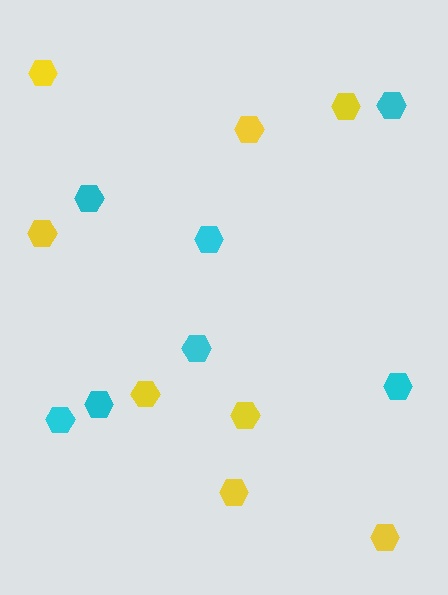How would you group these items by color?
There are 2 groups: one group of yellow hexagons (8) and one group of cyan hexagons (7).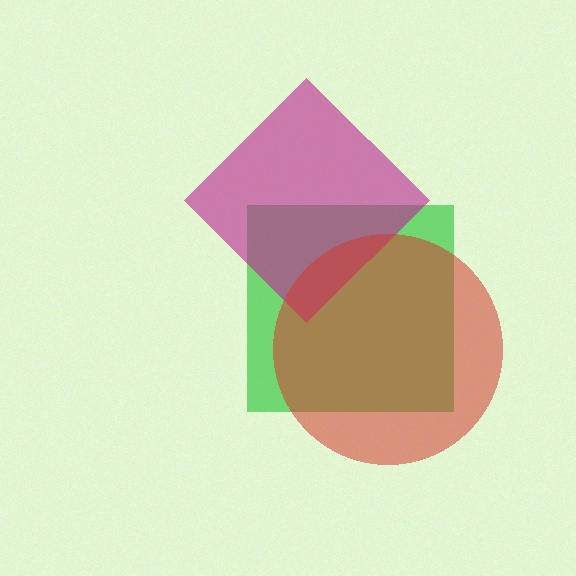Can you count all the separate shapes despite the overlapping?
Yes, there are 3 separate shapes.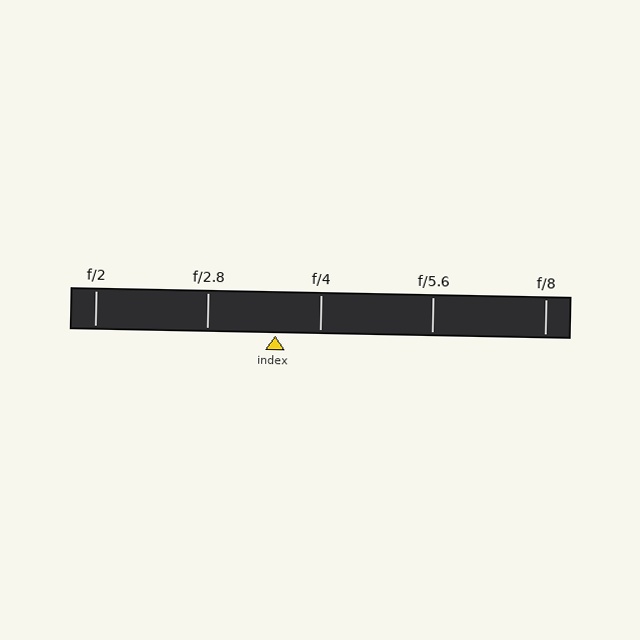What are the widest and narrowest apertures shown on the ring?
The widest aperture shown is f/2 and the narrowest is f/8.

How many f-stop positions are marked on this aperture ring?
There are 5 f-stop positions marked.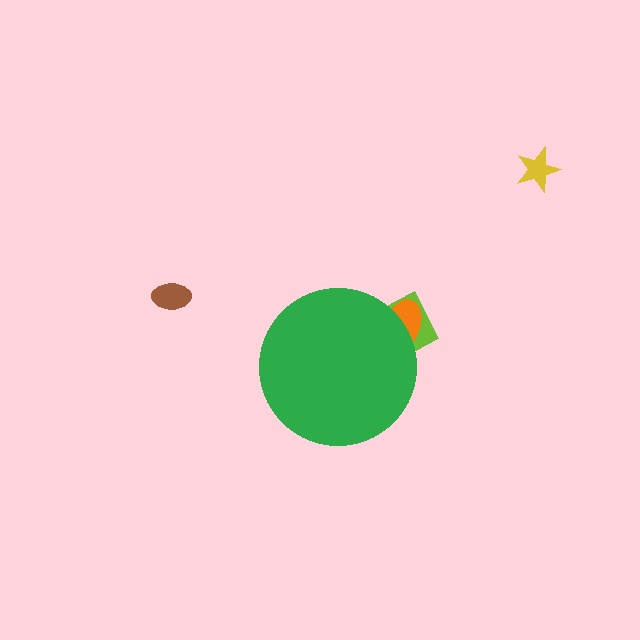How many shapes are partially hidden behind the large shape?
2 shapes are partially hidden.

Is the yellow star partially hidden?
No, the yellow star is fully visible.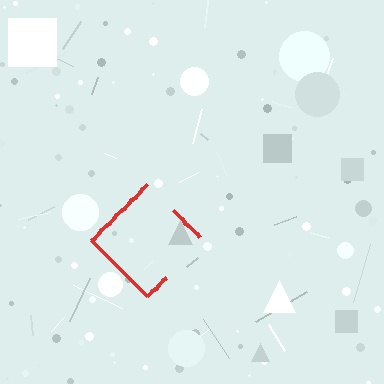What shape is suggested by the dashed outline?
The dashed outline suggests a diamond.